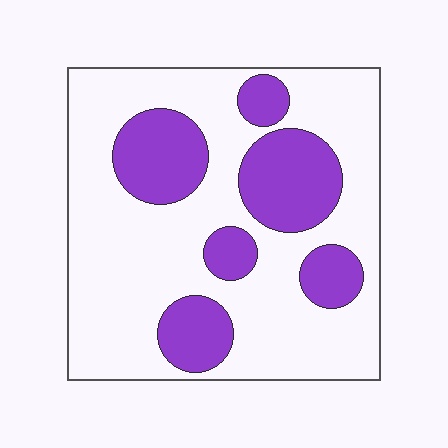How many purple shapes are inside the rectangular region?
6.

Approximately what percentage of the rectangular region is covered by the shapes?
Approximately 30%.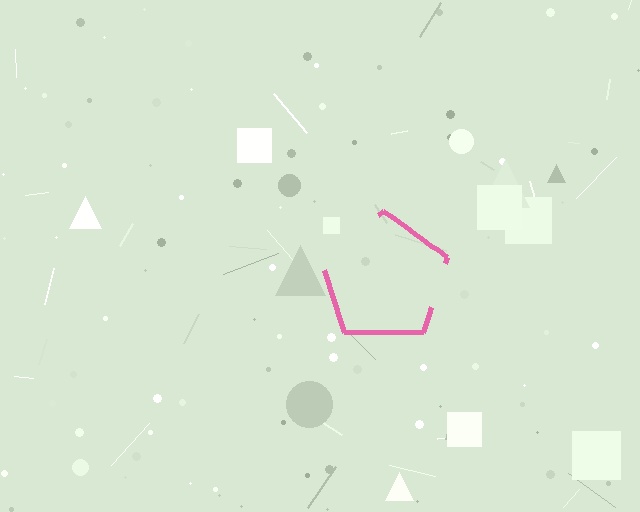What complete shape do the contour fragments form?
The contour fragments form a pentagon.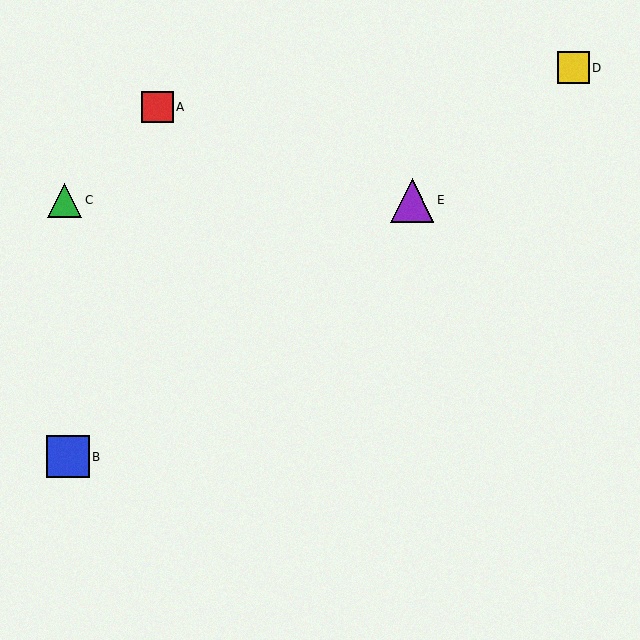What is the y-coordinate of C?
Object C is at y≈200.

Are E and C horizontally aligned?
Yes, both are at y≈200.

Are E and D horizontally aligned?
No, E is at y≈200 and D is at y≈68.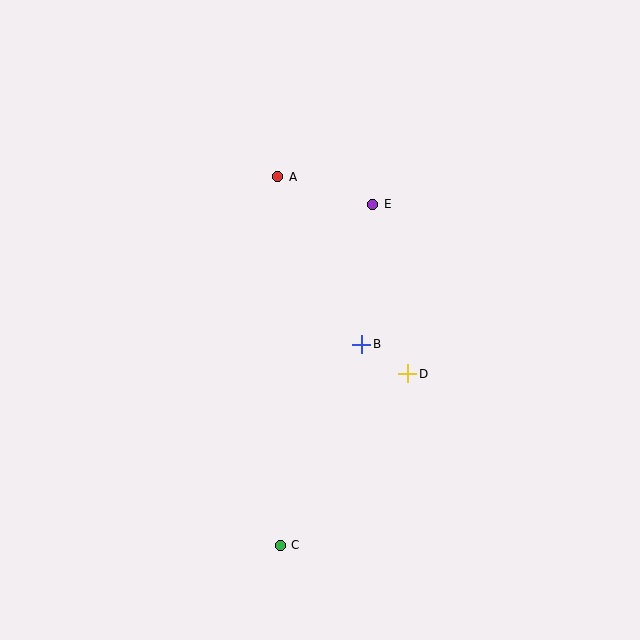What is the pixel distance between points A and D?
The distance between A and D is 237 pixels.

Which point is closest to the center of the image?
Point B at (362, 344) is closest to the center.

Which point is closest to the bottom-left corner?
Point C is closest to the bottom-left corner.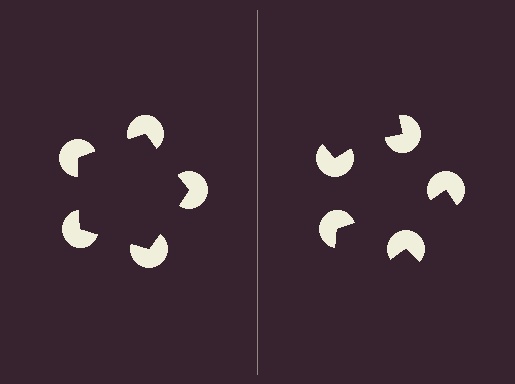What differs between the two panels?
The pac-man discs are positioned identically on both sides; only the wedge orientations differ. On the left they align to a pentagon; on the right they are misaligned.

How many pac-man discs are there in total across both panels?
10 — 5 on each side.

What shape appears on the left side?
An illusory pentagon.